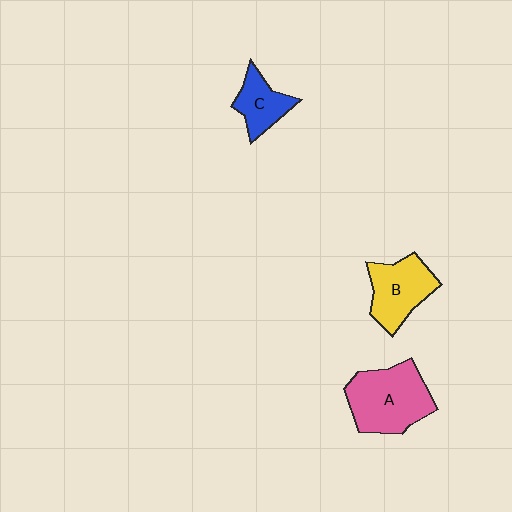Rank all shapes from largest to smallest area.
From largest to smallest: A (pink), B (yellow), C (blue).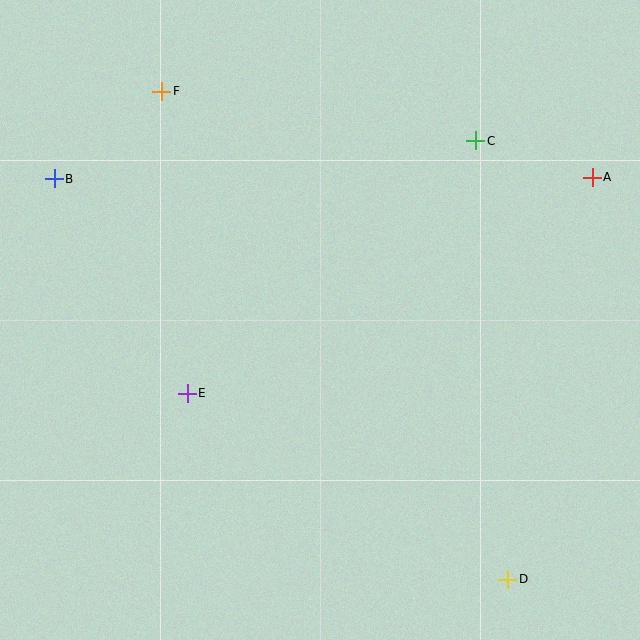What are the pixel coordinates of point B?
Point B is at (54, 179).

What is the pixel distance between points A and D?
The distance between A and D is 411 pixels.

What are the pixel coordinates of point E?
Point E is at (187, 393).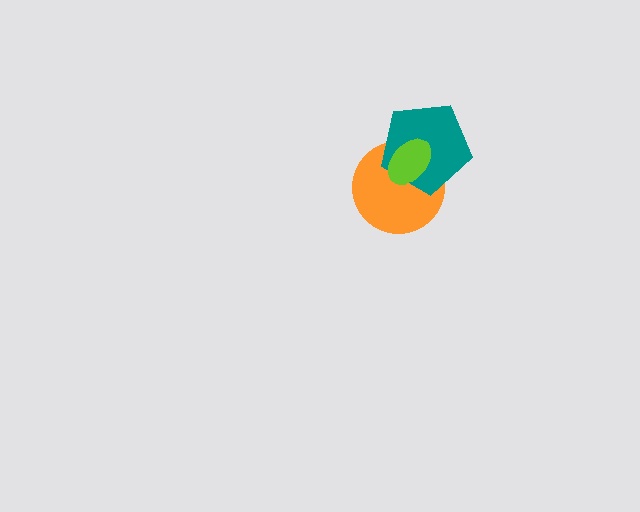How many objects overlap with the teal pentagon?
2 objects overlap with the teal pentagon.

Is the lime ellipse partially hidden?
No, no other shape covers it.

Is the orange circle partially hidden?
Yes, it is partially covered by another shape.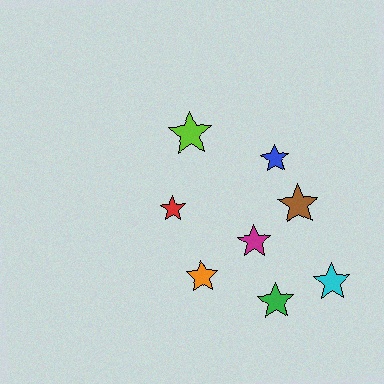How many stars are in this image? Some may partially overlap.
There are 8 stars.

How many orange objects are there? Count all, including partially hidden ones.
There is 1 orange object.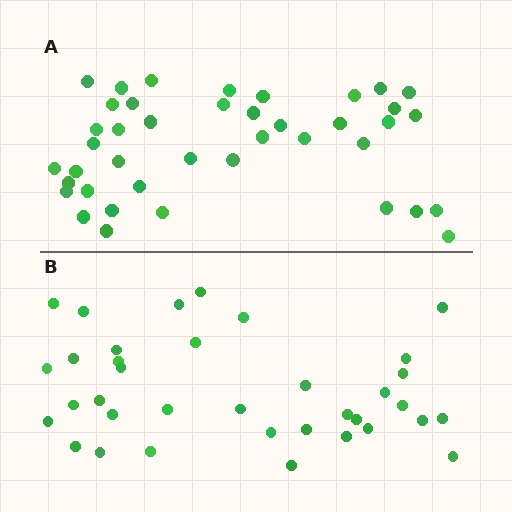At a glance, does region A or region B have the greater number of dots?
Region A (the top region) has more dots.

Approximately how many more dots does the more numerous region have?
Region A has about 5 more dots than region B.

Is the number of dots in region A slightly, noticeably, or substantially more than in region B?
Region A has only slightly more — the two regions are fairly close. The ratio is roughly 1.1 to 1.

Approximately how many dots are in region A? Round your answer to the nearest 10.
About 40 dots. (The exact count is 41, which rounds to 40.)